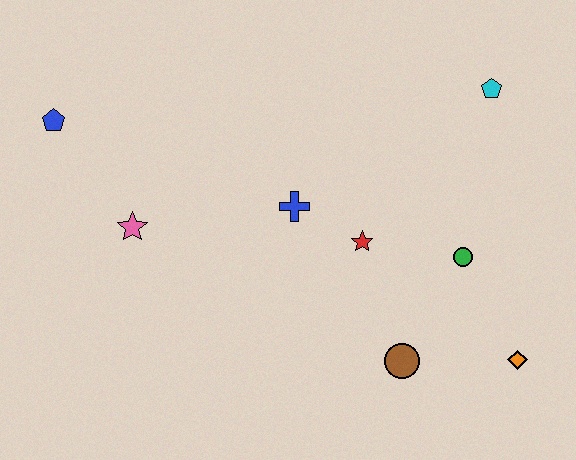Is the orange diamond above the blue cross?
No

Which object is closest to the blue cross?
The red star is closest to the blue cross.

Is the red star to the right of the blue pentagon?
Yes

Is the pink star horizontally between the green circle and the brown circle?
No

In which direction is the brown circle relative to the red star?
The brown circle is below the red star.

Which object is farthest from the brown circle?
The blue pentagon is farthest from the brown circle.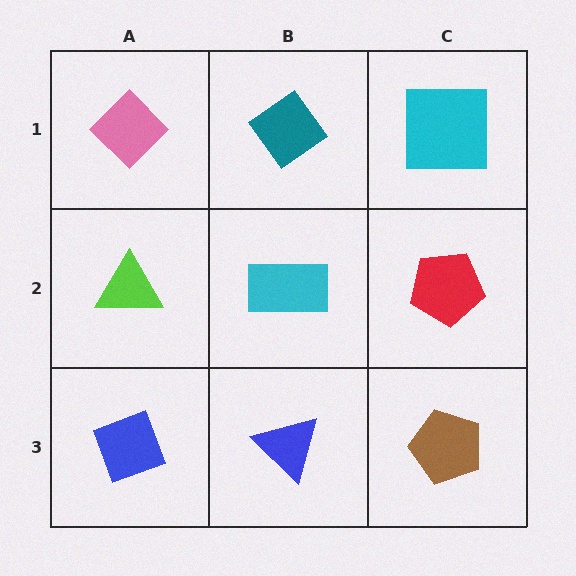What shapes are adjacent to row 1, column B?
A cyan rectangle (row 2, column B), a pink diamond (row 1, column A), a cyan square (row 1, column C).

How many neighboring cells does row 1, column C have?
2.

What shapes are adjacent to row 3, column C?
A red pentagon (row 2, column C), a blue triangle (row 3, column B).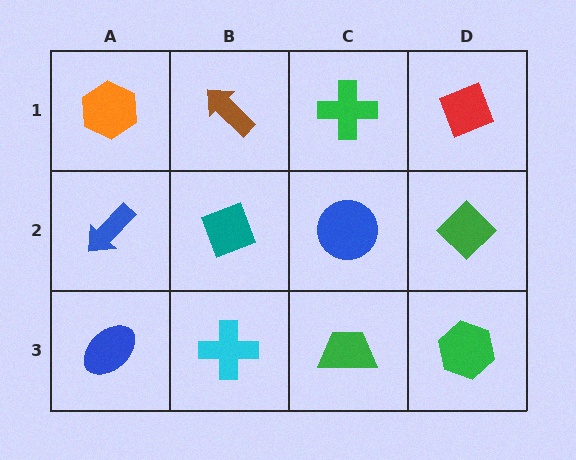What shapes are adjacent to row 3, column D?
A green diamond (row 2, column D), a green trapezoid (row 3, column C).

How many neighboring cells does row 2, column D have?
3.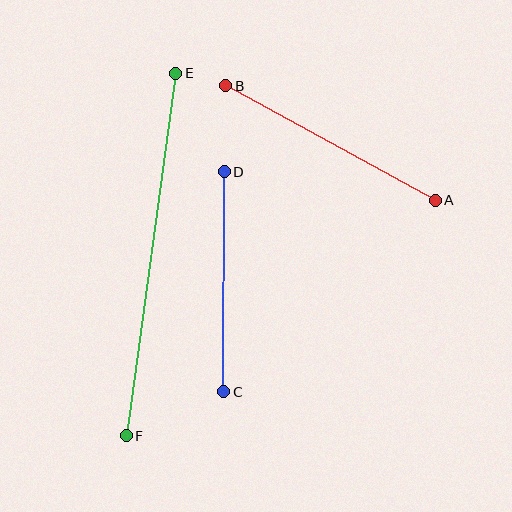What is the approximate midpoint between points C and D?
The midpoint is at approximately (224, 282) pixels.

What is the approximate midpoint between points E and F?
The midpoint is at approximately (151, 254) pixels.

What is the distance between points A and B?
The distance is approximately 238 pixels.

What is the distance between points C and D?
The distance is approximately 220 pixels.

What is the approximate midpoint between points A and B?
The midpoint is at approximately (330, 143) pixels.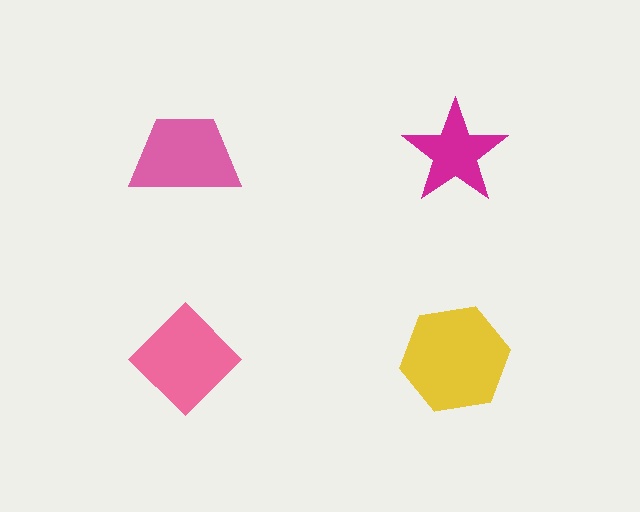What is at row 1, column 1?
A pink trapezoid.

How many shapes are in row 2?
2 shapes.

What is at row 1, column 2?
A magenta star.